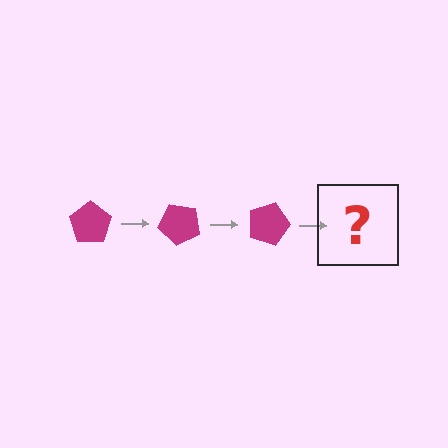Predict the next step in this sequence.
The next step is a magenta pentagon rotated 135 degrees.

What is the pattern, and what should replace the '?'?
The pattern is that the pentagon rotates 45 degrees each step. The '?' should be a magenta pentagon rotated 135 degrees.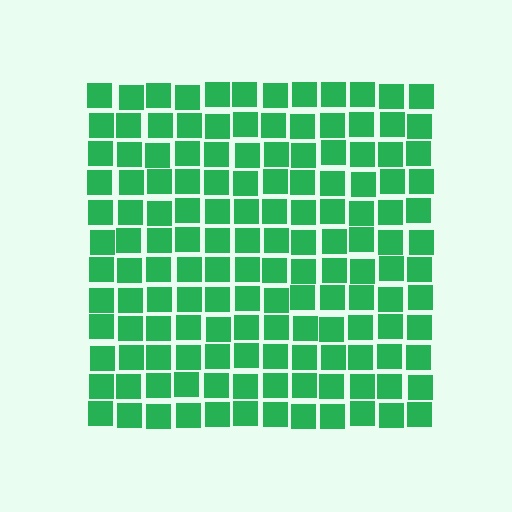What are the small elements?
The small elements are squares.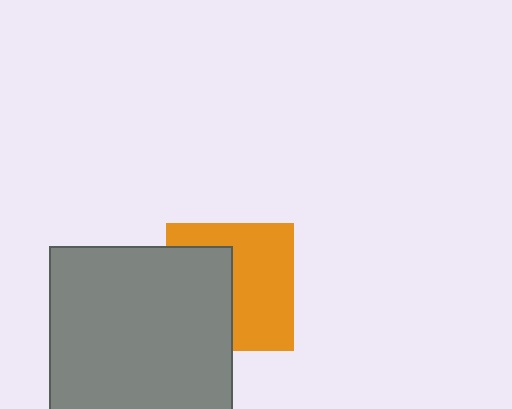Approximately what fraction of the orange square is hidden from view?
Roughly 44% of the orange square is hidden behind the gray square.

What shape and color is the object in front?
The object in front is a gray square.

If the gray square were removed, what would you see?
You would see the complete orange square.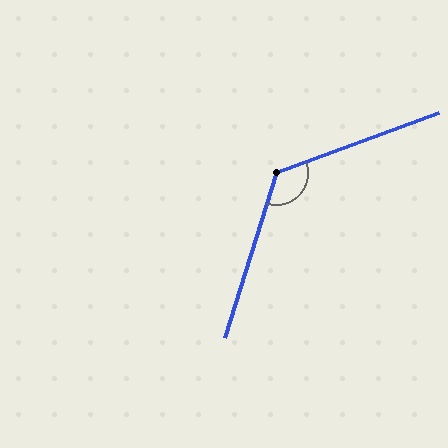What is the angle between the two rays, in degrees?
Approximately 128 degrees.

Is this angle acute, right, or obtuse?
It is obtuse.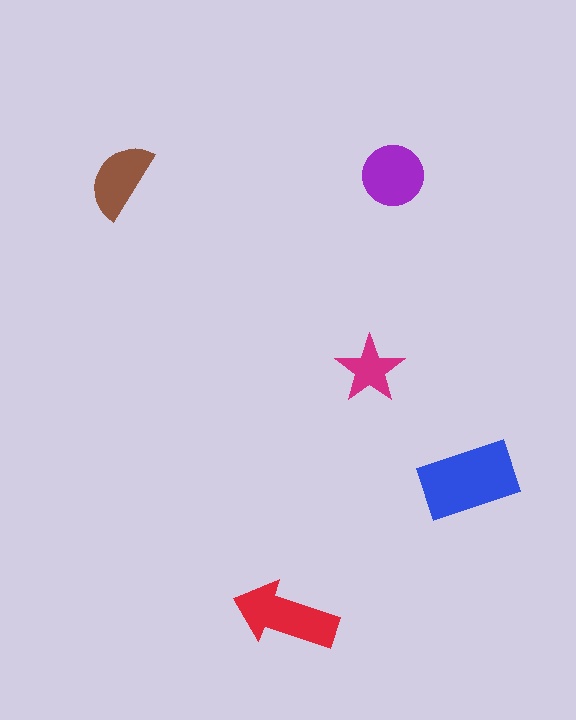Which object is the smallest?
The magenta star.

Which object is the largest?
The blue rectangle.